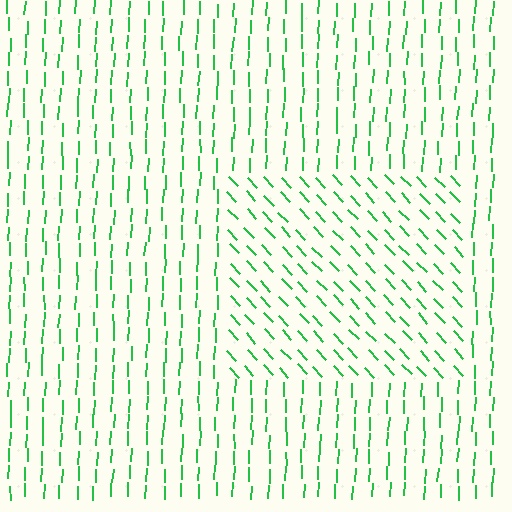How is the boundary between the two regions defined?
The boundary is defined purely by a change in line orientation (approximately 45 degrees difference). All lines are the same color and thickness.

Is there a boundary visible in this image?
Yes, there is a texture boundary formed by a change in line orientation.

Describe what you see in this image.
The image is filled with small green line segments. A rectangle region in the image has lines oriented differently from the surrounding lines, creating a visible texture boundary.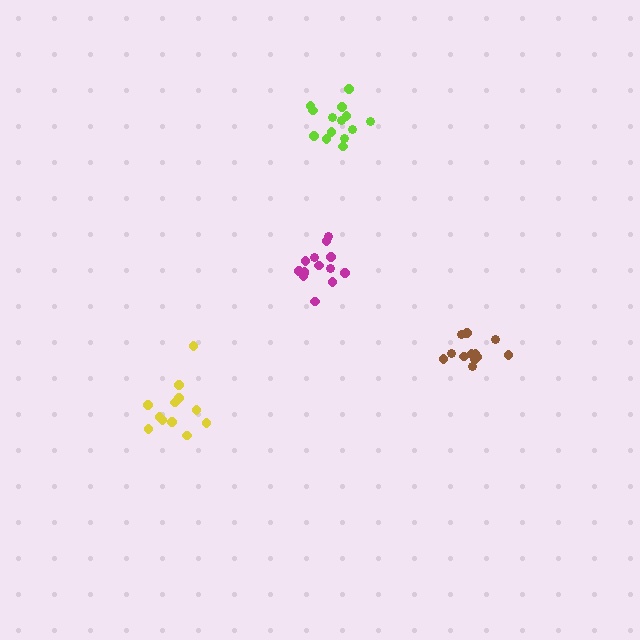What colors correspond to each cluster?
The clusters are colored: brown, magenta, yellow, lime.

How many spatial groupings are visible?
There are 4 spatial groupings.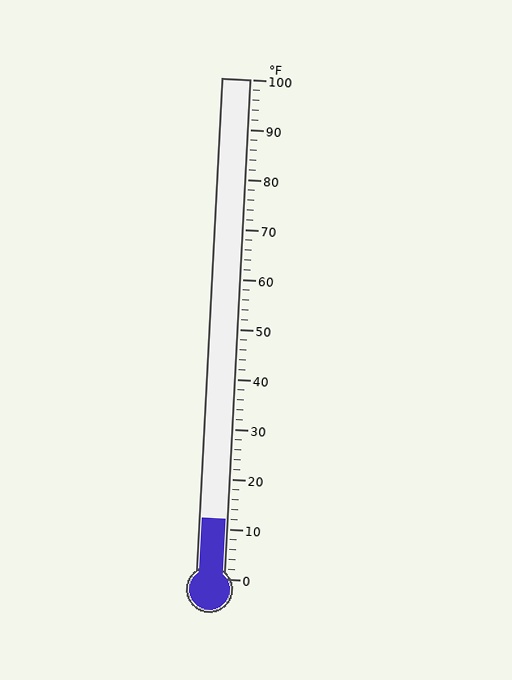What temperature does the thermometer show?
The thermometer shows approximately 12°F.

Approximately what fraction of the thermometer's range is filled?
The thermometer is filled to approximately 10% of its range.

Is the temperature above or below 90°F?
The temperature is below 90°F.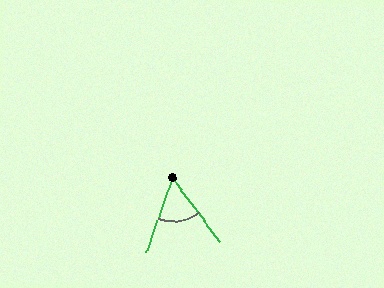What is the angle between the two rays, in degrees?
Approximately 56 degrees.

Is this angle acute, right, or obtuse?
It is acute.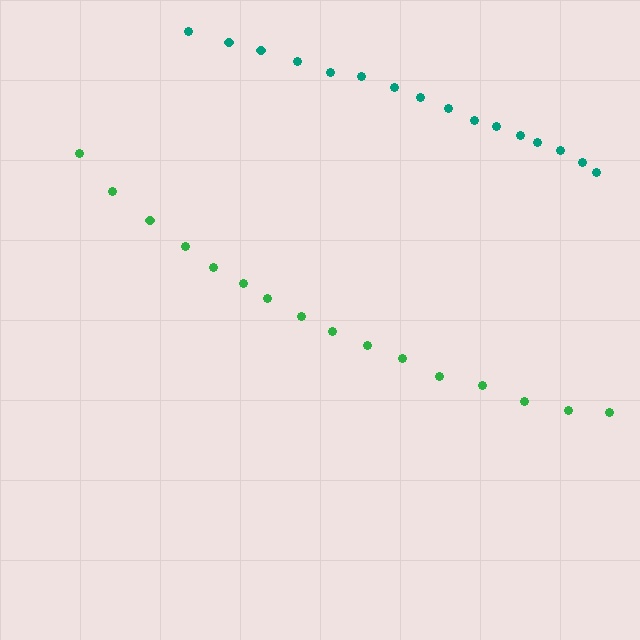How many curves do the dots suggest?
There are 2 distinct paths.